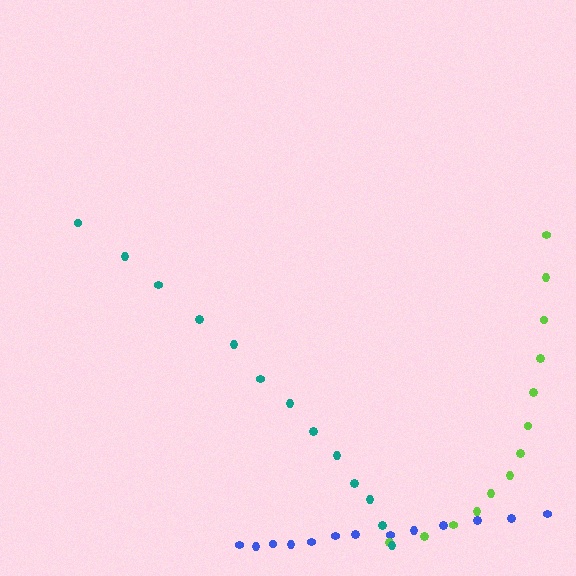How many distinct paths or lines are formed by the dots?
There are 3 distinct paths.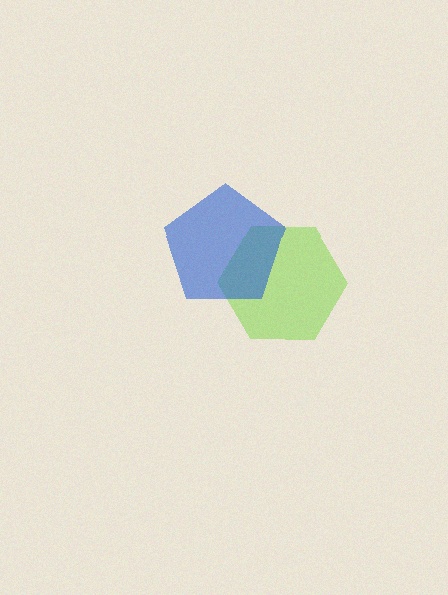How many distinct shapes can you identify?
There are 2 distinct shapes: a lime hexagon, a blue pentagon.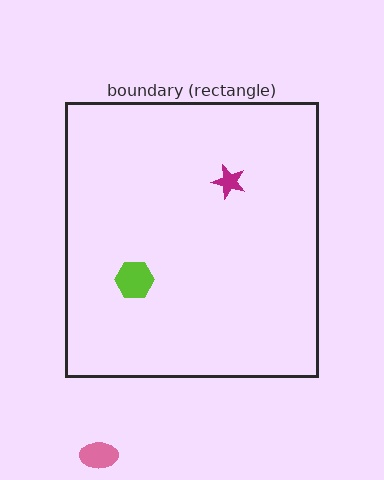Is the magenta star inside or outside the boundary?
Inside.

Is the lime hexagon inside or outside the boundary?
Inside.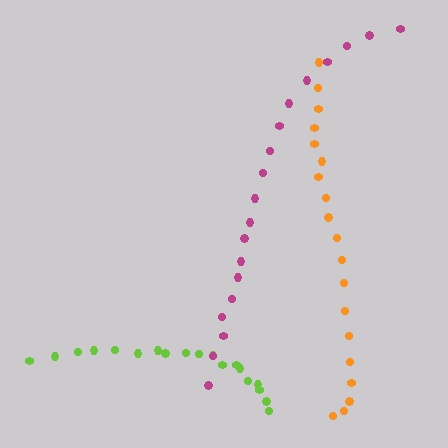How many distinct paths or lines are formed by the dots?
There are 3 distinct paths.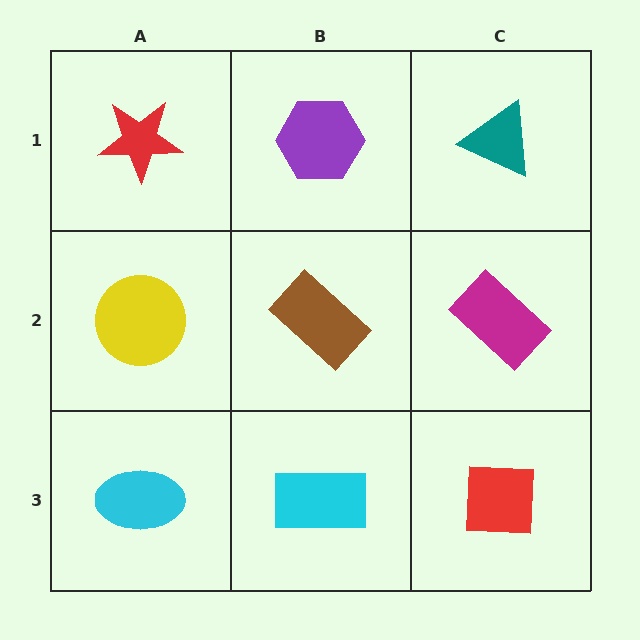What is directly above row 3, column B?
A brown rectangle.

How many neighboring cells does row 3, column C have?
2.